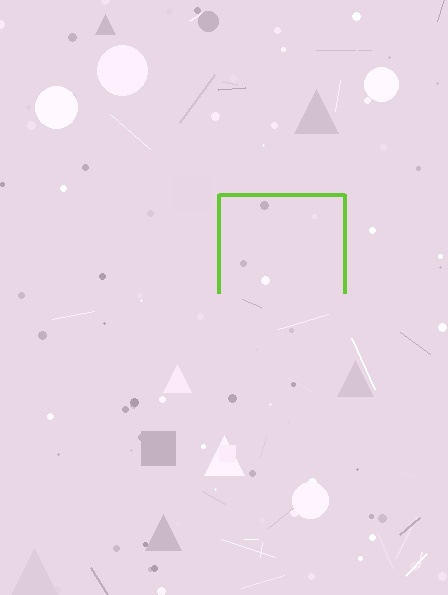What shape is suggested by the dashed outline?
The dashed outline suggests a square.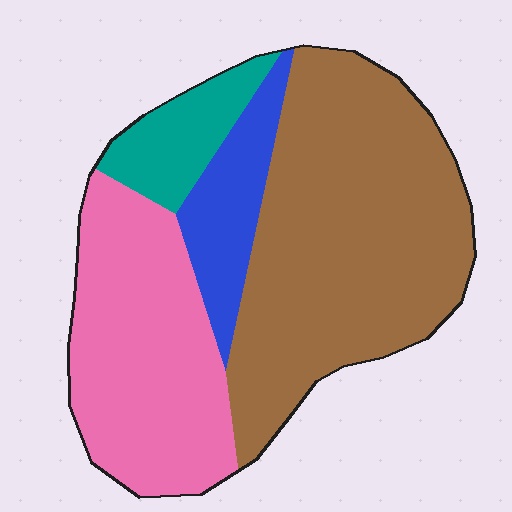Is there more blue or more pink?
Pink.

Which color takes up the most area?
Brown, at roughly 50%.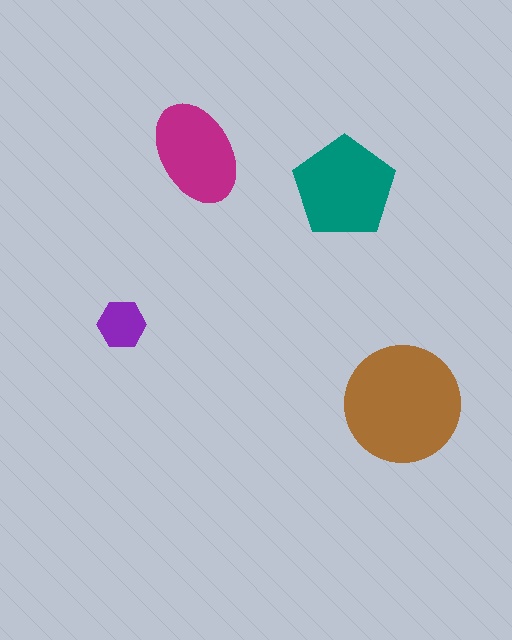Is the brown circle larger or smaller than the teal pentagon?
Larger.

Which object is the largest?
The brown circle.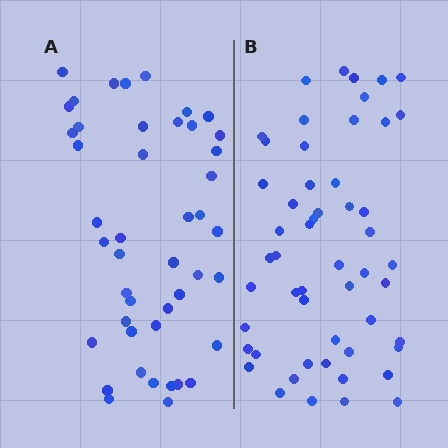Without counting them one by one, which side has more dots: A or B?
Region B (the right region) has more dots.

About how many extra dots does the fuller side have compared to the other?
Region B has roughly 8 or so more dots than region A.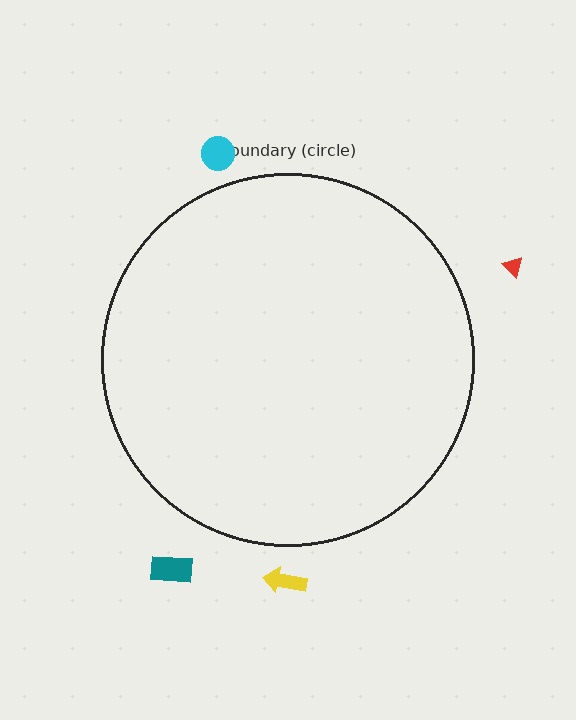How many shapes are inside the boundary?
0 inside, 4 outside.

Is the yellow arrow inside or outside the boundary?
Outside.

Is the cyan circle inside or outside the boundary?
Outside.